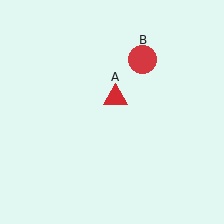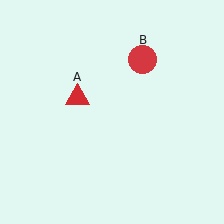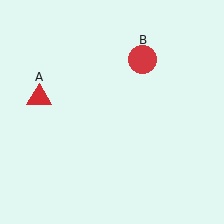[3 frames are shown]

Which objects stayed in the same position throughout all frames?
Red circle (object B) remained stationary.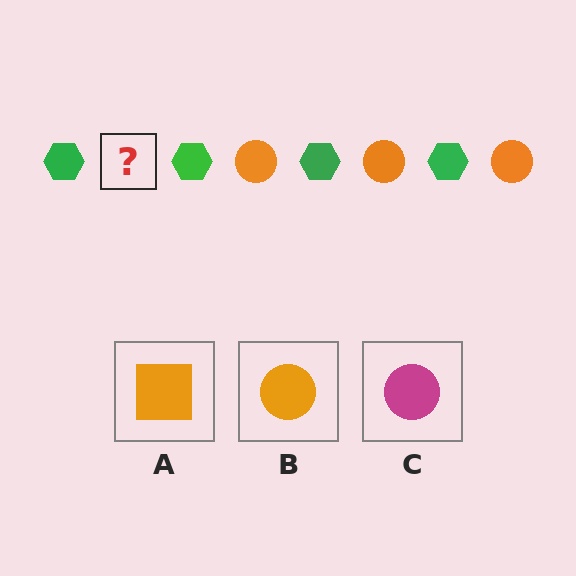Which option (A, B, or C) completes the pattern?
B.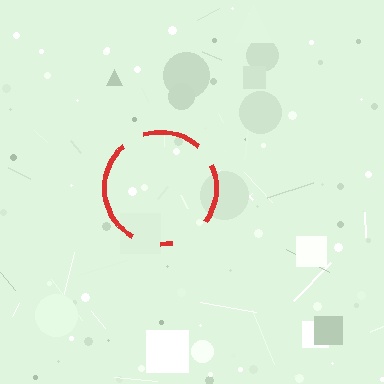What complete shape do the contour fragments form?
The contour fragments form a circle.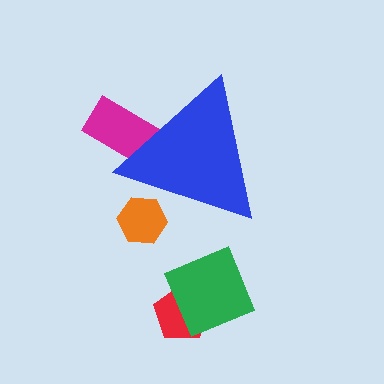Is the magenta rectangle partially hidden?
Yes, the magenta rectangle is partially hidden behind the blue triangle.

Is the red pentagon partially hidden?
No, the red pentagon is fully visible.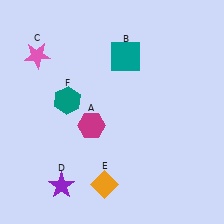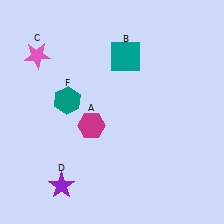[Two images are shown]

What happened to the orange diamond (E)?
The orange diamond (E) was removed in Image 2. It was in the bottom-left area of Image 1.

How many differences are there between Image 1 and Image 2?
There is 1 difference between the two images.